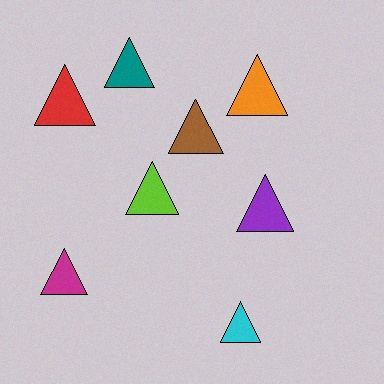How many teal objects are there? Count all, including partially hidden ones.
There is 1 teal object.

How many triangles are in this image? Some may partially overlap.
There are 8 triangles.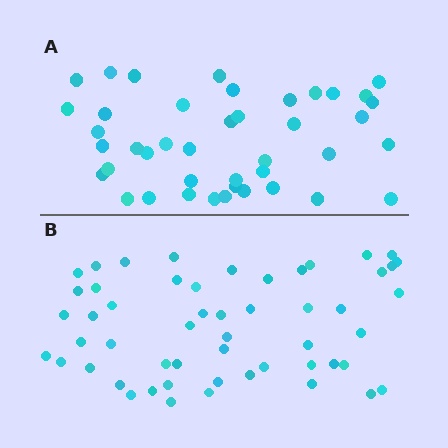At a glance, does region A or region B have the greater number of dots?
Region B (the bottom region) has more dots.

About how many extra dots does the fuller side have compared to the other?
Region B has roughly 12 or so more dots than region A.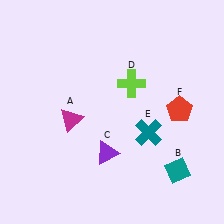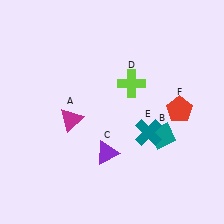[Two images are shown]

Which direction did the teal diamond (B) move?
The teal diamond (B) moved up.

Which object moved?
The teal diamond (B) moved up.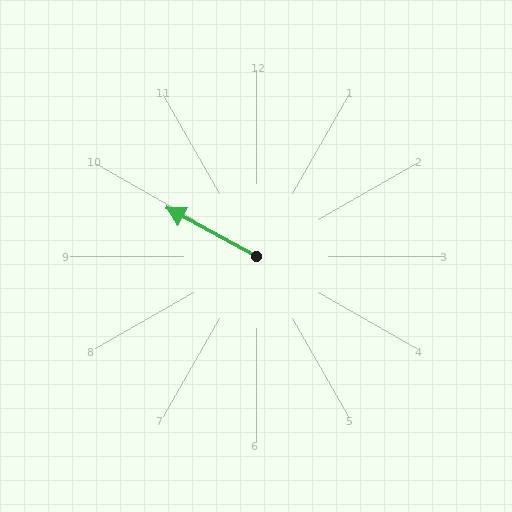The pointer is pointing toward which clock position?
Roughly 10 o'clock.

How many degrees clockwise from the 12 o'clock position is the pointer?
Approximately 299 degrees.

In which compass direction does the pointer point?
Northwest.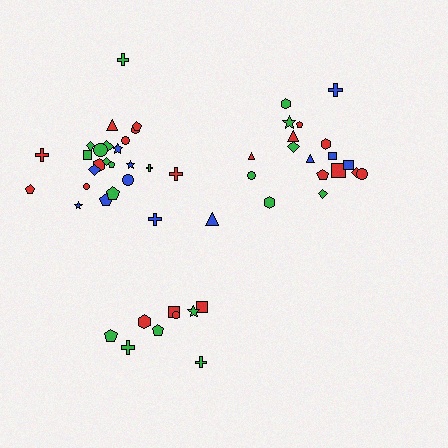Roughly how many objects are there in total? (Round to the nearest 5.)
Roughly 55 objects in total.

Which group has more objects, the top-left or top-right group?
The top-left group.